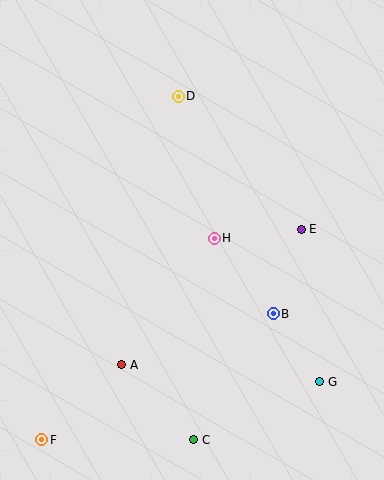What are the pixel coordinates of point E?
Point E is at (301, 229).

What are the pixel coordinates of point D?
Point D is at (178, 96).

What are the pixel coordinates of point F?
Point F is at (42, 440).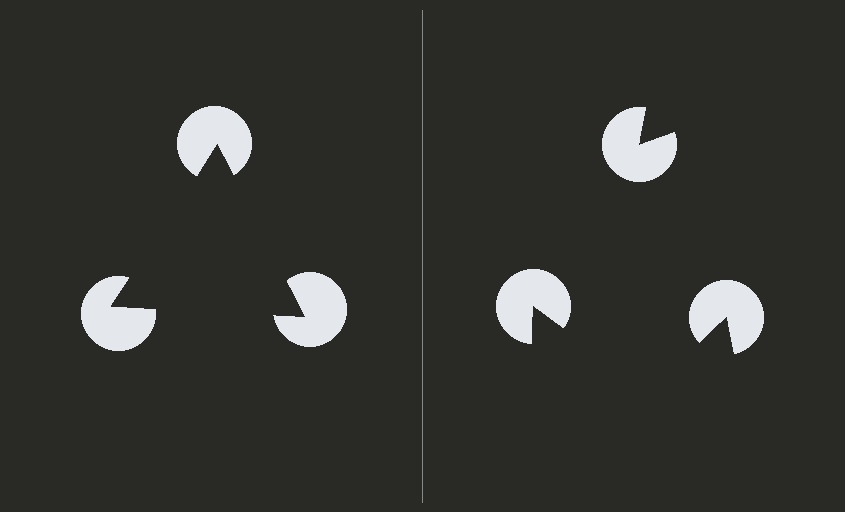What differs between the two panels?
The pac-man discs are positioned identically on both sides; only the wedge orientations differ. On the left they align to a triangle; on the right they are misaligned.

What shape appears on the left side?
An illusory triangle.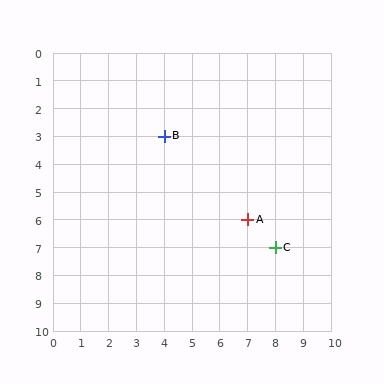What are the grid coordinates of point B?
Point B is at grid coordinates (4, 3).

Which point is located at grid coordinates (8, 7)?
Point C is at (8, 7).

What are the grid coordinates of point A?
Point A is at grid coordinates (7, 6).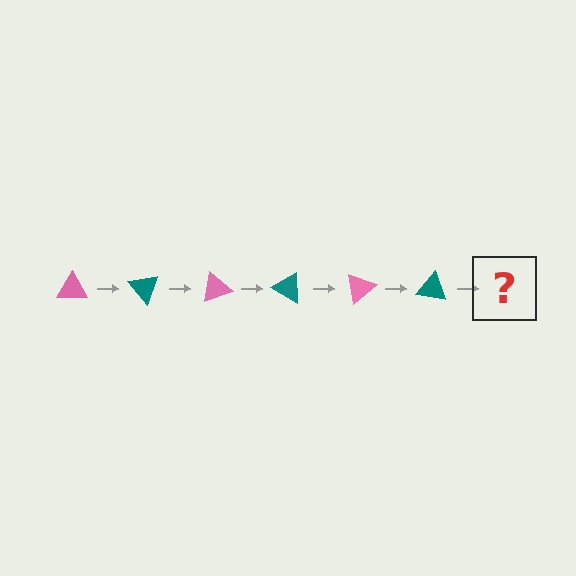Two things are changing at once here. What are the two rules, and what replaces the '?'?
The two rules are that it rotates 50 degrees each step and the color cycles through pink and teal. The '?' should be a pink triangle, rotated 300 degrees from the start.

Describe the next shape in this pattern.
It should be a pink triangle, rotated 300 degrees from the start.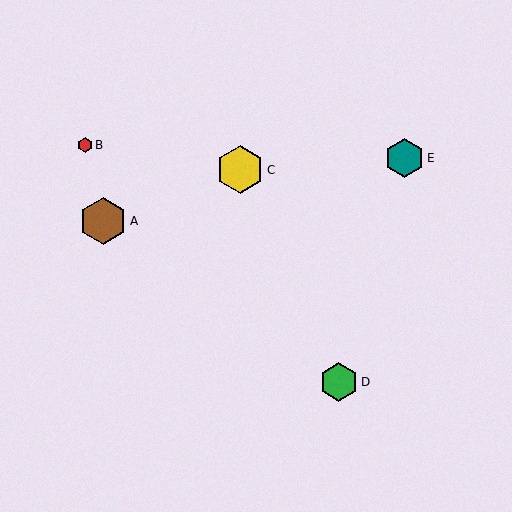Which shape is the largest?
The yellow hexagon (labeled C) is the largest.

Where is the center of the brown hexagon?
The center of the brown hexagon is at (103, 221).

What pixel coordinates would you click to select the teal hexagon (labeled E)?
Click at (405, 158) to select the teal hexagon E.